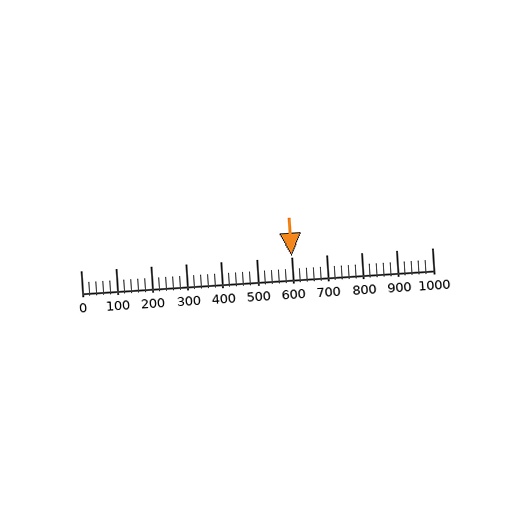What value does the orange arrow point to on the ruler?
The orange arrow points to approximately 600.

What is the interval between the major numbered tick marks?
The major tick marks are spaced 100 units apart.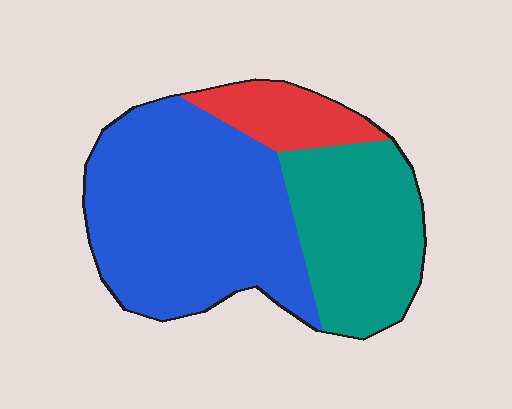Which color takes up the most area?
Blue, at roughly 55%.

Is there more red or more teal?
Teal.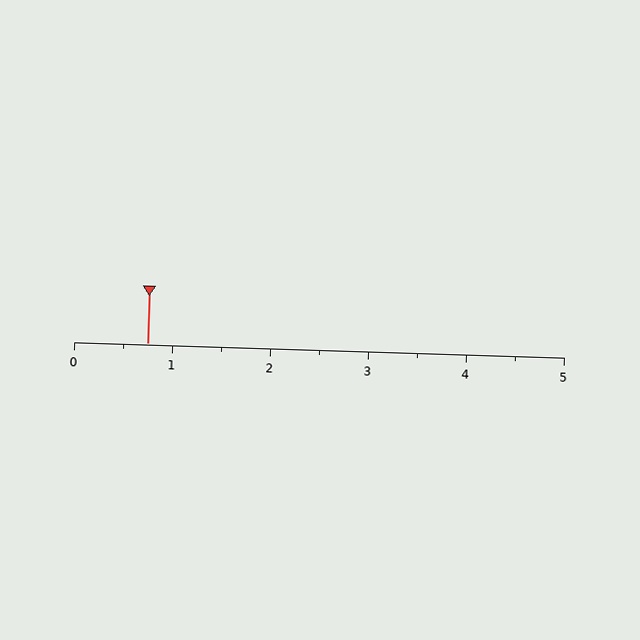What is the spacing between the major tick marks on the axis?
The major ticks are spaced 1 apart.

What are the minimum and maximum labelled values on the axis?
The axis runs from 0 to 5.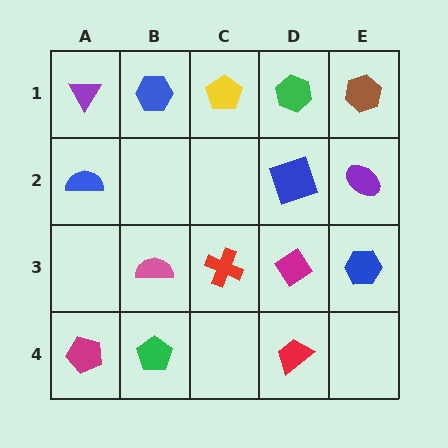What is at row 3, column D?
A magenta diamond.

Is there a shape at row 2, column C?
No, that cell is empty.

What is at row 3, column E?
A blue hexagon.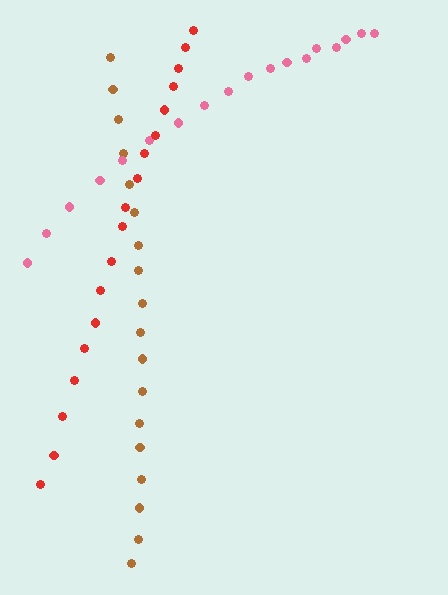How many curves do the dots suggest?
There are 3 distinct paths.